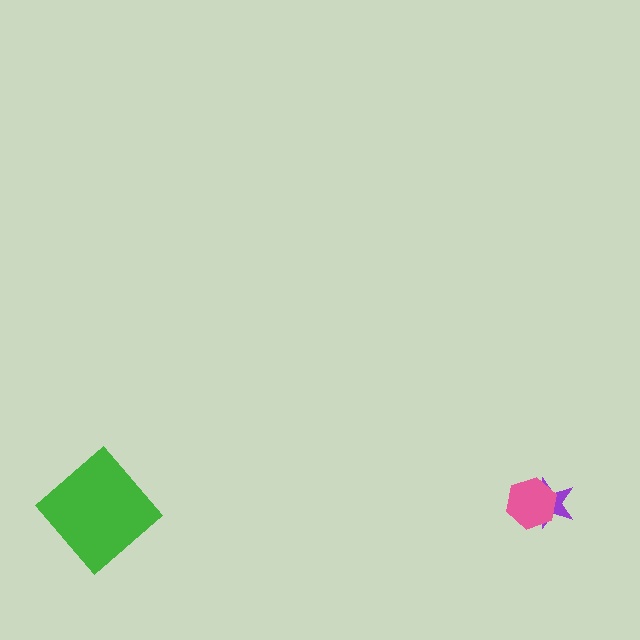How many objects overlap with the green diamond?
0 objects overlap with the green diamond.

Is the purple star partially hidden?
Yes, it is partially covered by another shape.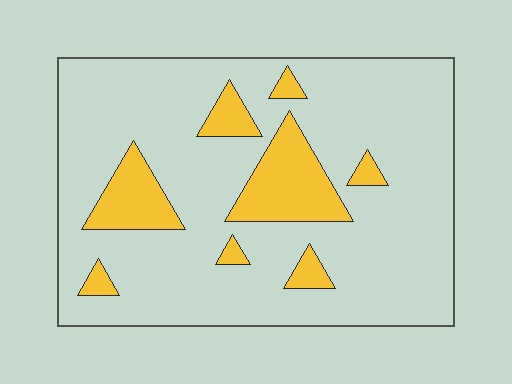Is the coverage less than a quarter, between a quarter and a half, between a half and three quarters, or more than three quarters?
Less than a quarter.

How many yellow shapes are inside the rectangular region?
8.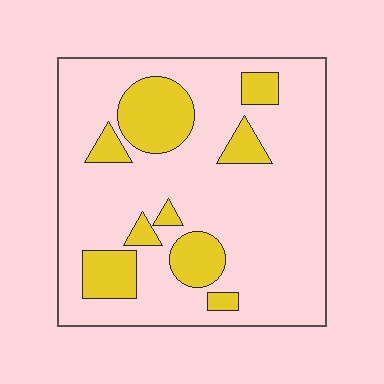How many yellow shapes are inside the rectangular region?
9.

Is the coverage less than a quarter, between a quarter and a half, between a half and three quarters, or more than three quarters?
Less than a quarter.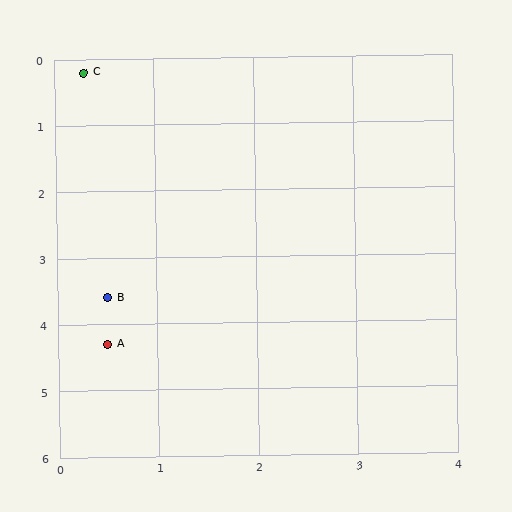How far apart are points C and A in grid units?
Points C and A are about 4.1 grid units apart.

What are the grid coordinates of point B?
Point B is at approximately (0.5, 3.6).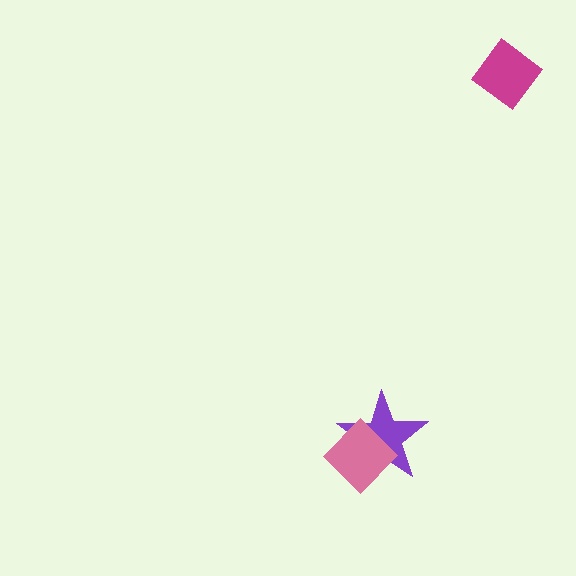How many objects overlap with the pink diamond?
1 object overlaps with the pink diamond.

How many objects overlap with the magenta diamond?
0 objects overlap with the magenta diamond.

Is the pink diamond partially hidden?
No, no other shape covers it.